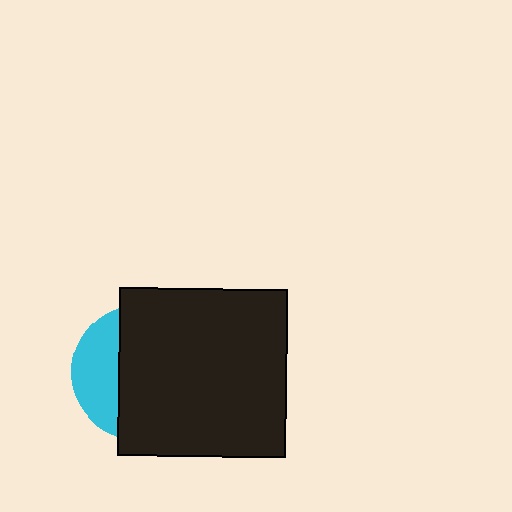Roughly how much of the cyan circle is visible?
A small part of it is visible (roughly 30%).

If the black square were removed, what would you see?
You would see the complete cyan circle.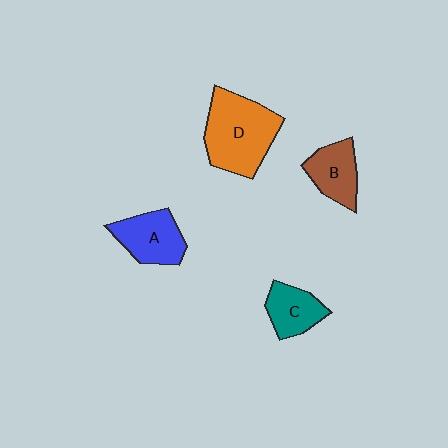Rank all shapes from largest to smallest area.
From largest to smallest: D (orange), A (blue), B (brown), C (teal).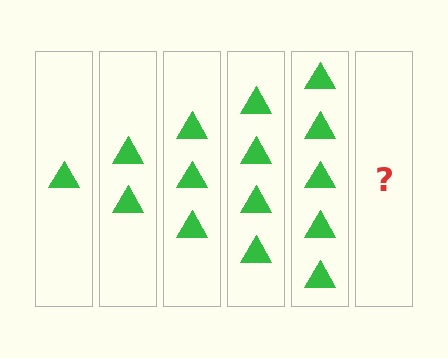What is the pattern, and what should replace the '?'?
The pattern is that each step adds one more triangle. The '?' should be 6 triangles.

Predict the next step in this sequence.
The next step is 6 triangles.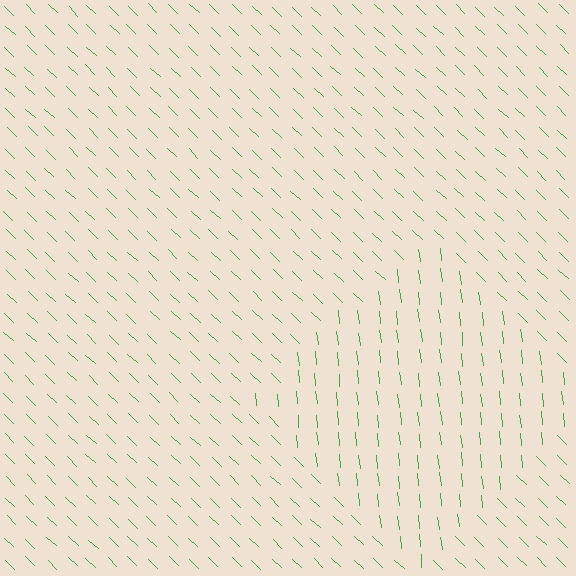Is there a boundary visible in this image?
Yes, there is a texture boundary formed by a change in line orientation.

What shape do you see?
I see a diamond.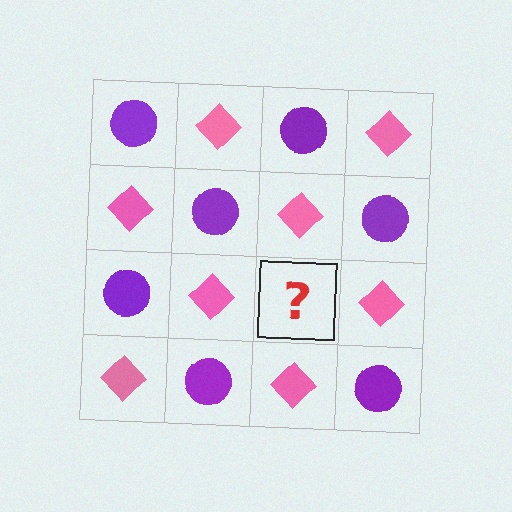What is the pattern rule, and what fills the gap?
The rule is that it alternates purple circle and pink diamond in a checkerboard pattern. The gap should be filled with a purple circle.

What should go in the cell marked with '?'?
The missing cell should contain a purple circle.